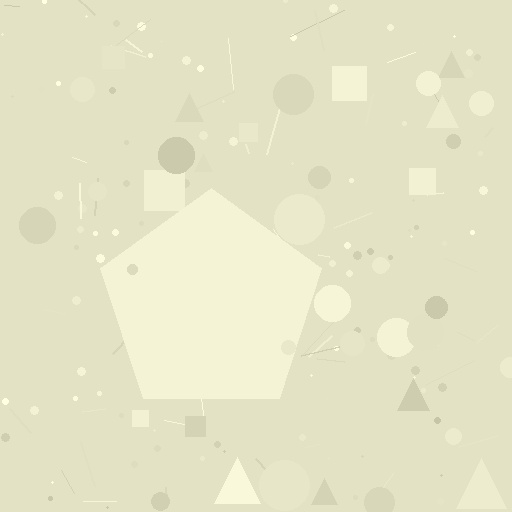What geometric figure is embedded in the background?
A pentagon is embedded in the background.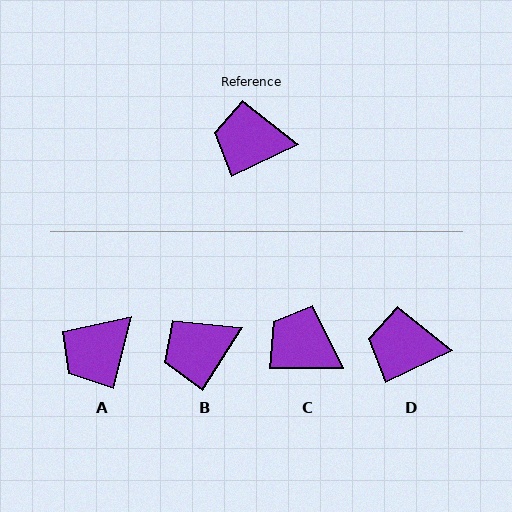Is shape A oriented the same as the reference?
No, it is off by about 50 degrees.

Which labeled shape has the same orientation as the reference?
D.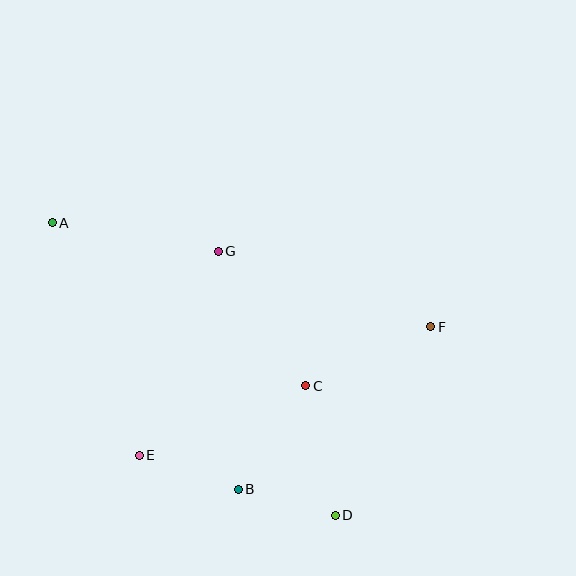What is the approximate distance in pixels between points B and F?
The distance between B and F is approximately 252 pixels.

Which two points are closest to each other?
Points B and D are closest to each other.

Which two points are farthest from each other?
Points A and D are farthest from each other.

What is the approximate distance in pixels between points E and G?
The distance between E and G is approximately 218 pixels.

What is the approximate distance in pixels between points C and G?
The distance between C and G is approximately 160 pixels.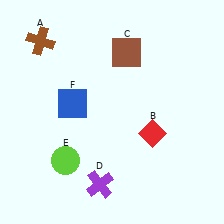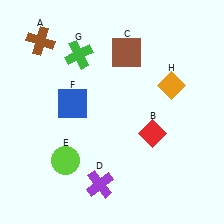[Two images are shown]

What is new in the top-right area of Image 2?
An orange diamond (H) was added in the top-right area of Image 2.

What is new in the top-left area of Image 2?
A green cross (G) was added in the top-left area of Image 2.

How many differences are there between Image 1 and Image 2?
There are 2 differences between the two images.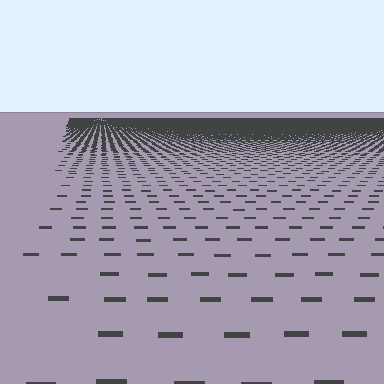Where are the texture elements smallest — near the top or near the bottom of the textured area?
Near the top.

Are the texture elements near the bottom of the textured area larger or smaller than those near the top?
Larger. Near the bottom, elements are closer to the viewer and appear at a bigger on-screen size.